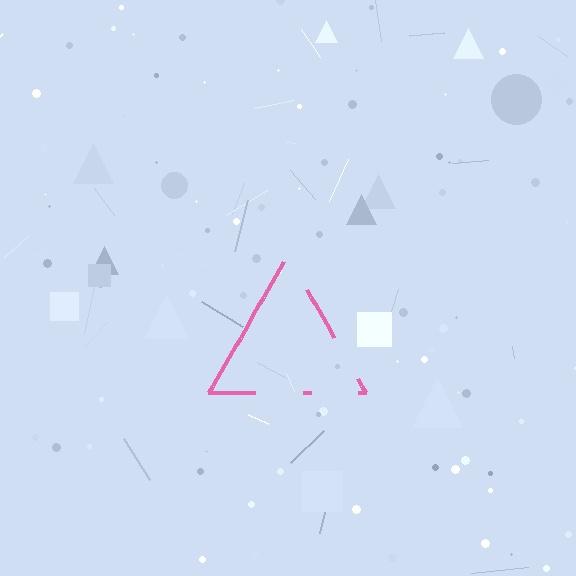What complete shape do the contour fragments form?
The contour fragments form a triangle.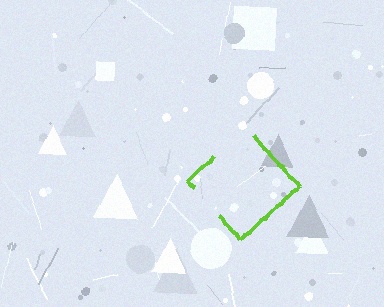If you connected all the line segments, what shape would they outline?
They would outline a diamond.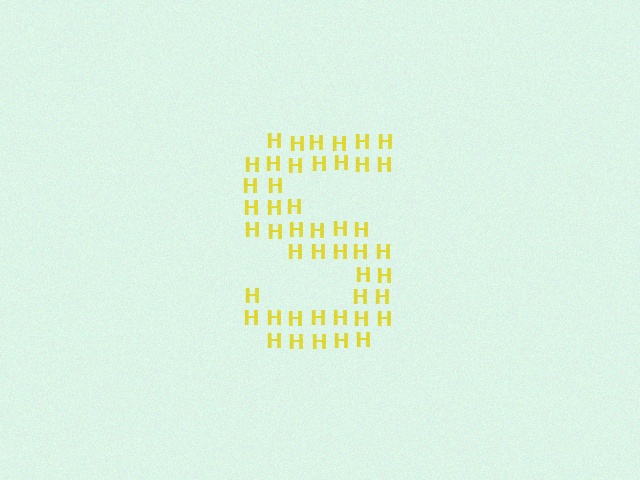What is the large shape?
The large shape is the letter S.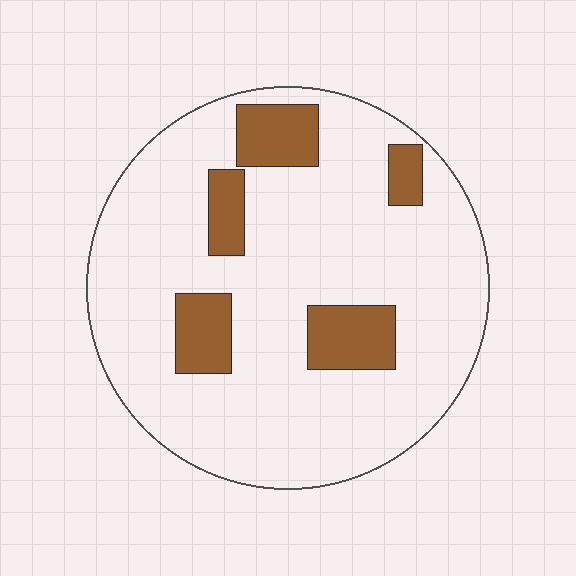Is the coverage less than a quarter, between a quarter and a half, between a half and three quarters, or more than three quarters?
Less than a quarter.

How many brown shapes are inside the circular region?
5.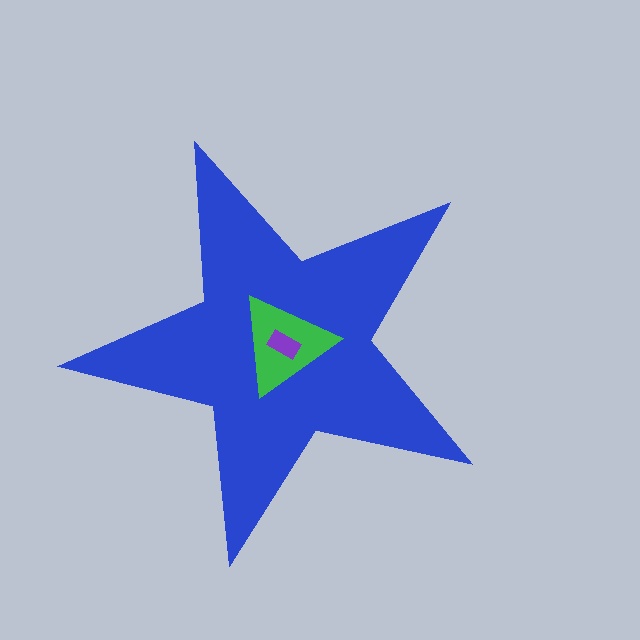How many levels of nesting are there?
3.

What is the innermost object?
The purple rectangle.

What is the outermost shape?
The blue star.